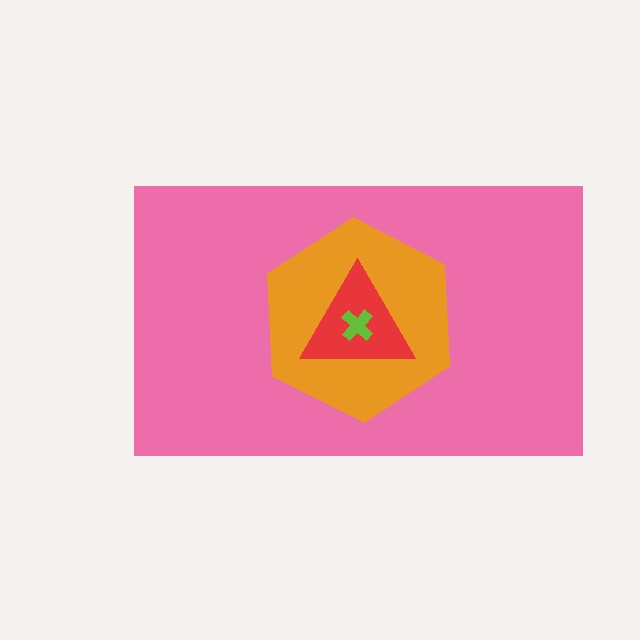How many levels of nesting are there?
4.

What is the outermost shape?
The pink rectangle.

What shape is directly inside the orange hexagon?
The red triangle.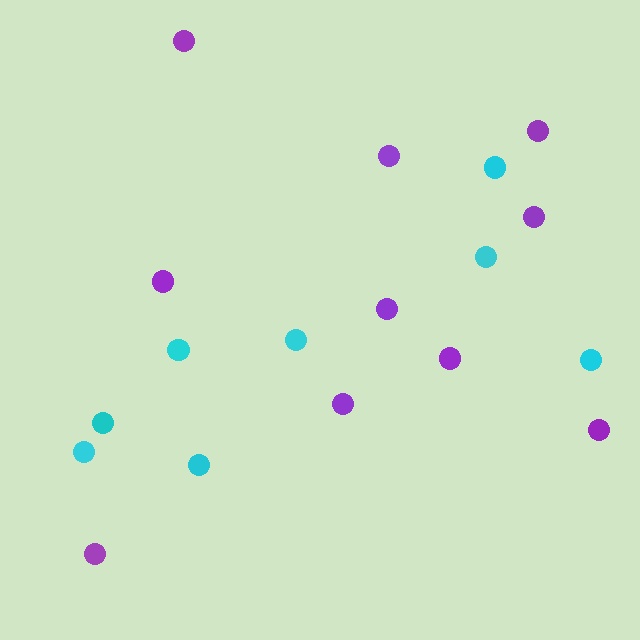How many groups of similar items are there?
There are 2 groups: one group of cyan circles (8) and one group of purple circles (10).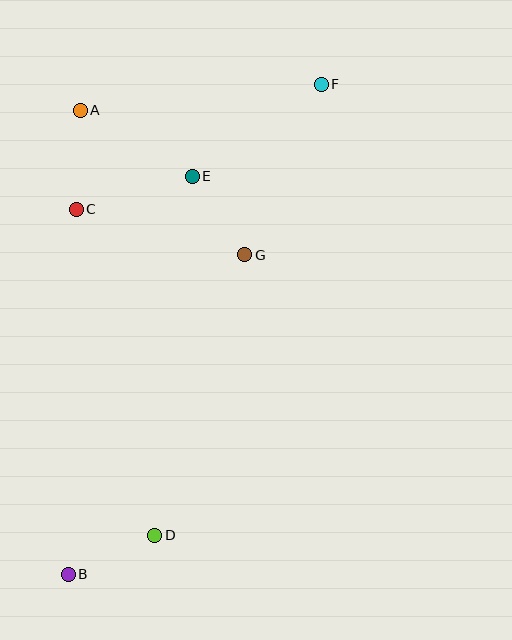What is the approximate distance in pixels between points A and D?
The distance between A and D is approximately 432 pixels.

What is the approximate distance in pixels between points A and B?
The distance between A and B is approximately 464 pixels.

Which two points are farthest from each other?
Points B and F are farthest from each other.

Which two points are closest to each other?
Points E and G are closest to each other.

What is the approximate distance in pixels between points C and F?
The distance between C and F is approximately 275 pixels.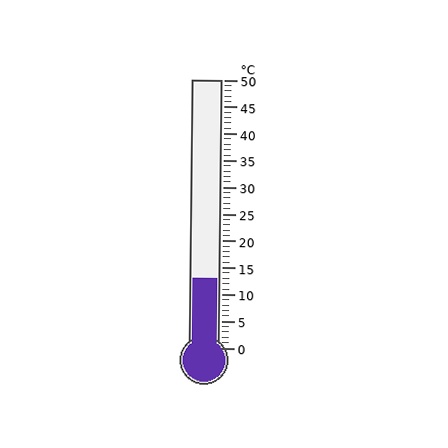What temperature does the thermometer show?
The thermometer shows approximately 13°C.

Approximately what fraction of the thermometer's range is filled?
The thermometer is filled to approximately 25% of its range.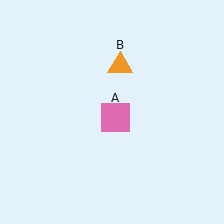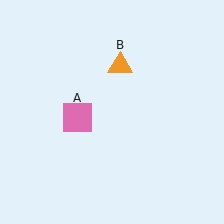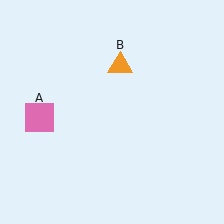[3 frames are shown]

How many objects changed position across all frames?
1 object changed position: pink square (object A).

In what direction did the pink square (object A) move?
The pink square (object A) moved left.